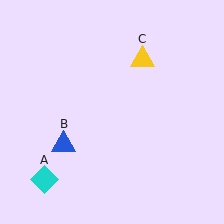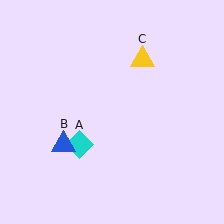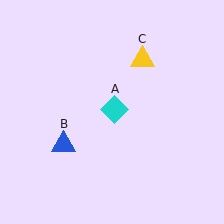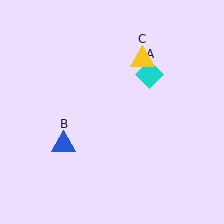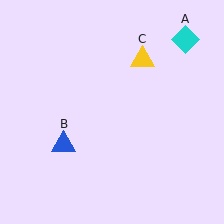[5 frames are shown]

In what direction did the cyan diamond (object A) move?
The cyan diamond (object A) moved up and to the right.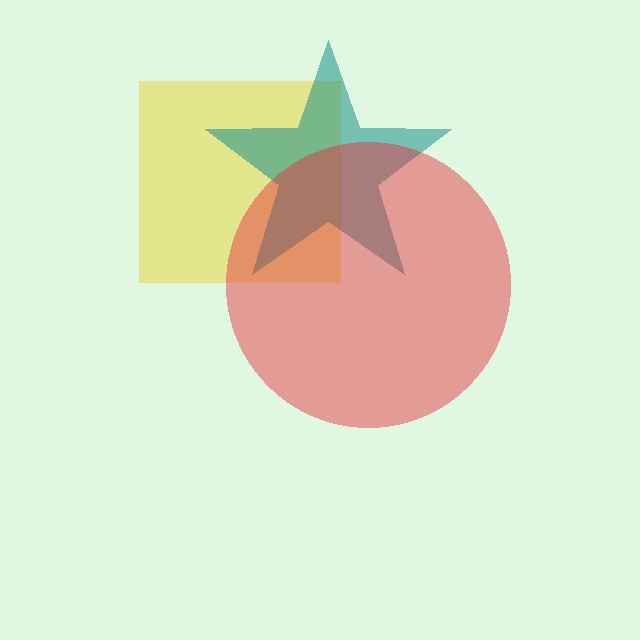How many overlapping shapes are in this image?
There are 3 overlapping shapes in the image.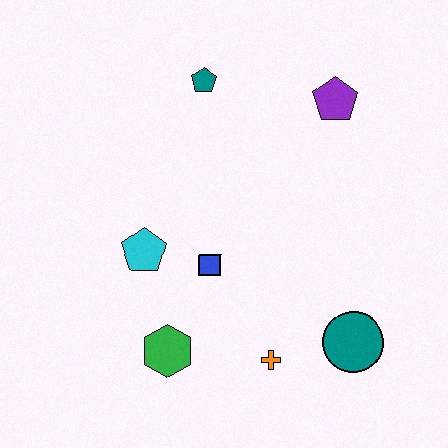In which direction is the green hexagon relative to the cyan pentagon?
The green hexagon is below the cyan pentagon.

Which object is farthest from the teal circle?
The teal pentagon is farthest from the teal circle.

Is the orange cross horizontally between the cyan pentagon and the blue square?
No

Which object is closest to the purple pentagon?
The teal pentagon is closest to the purple pentagon.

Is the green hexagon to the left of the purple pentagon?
Yes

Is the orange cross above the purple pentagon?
No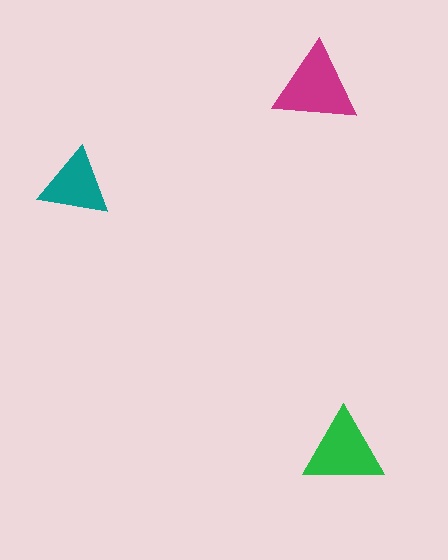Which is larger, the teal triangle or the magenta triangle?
The magenta one.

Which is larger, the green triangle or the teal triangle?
The green one.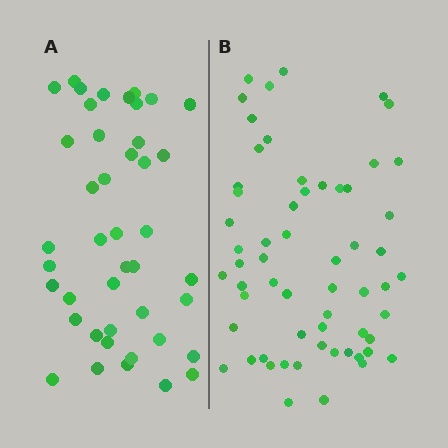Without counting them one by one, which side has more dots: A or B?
Region B (the right region) has more dots.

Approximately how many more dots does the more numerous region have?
Region B has approximately 15 more dots than region A.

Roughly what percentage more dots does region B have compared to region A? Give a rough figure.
About 40% more.